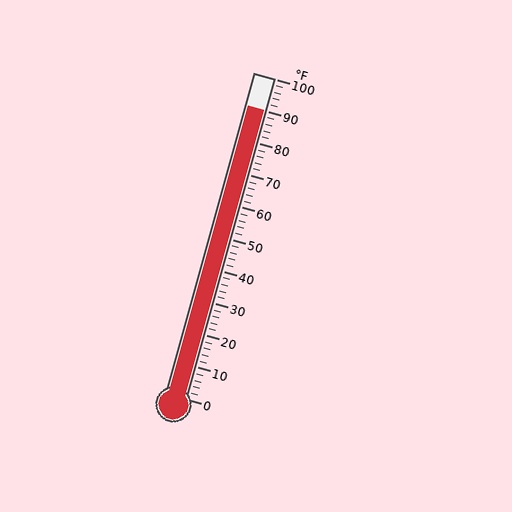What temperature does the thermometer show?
The thermometer shows approximately 90°F.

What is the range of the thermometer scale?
The thermometer scale ranges from 0°F to 100°F.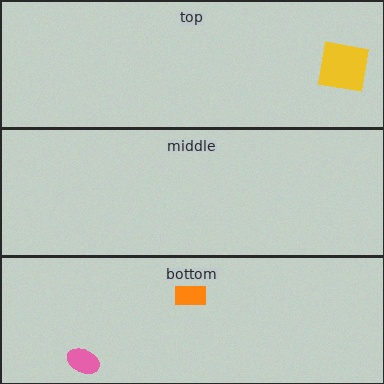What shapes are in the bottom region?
The orange rectangle, the pink ellipse.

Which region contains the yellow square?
The top region.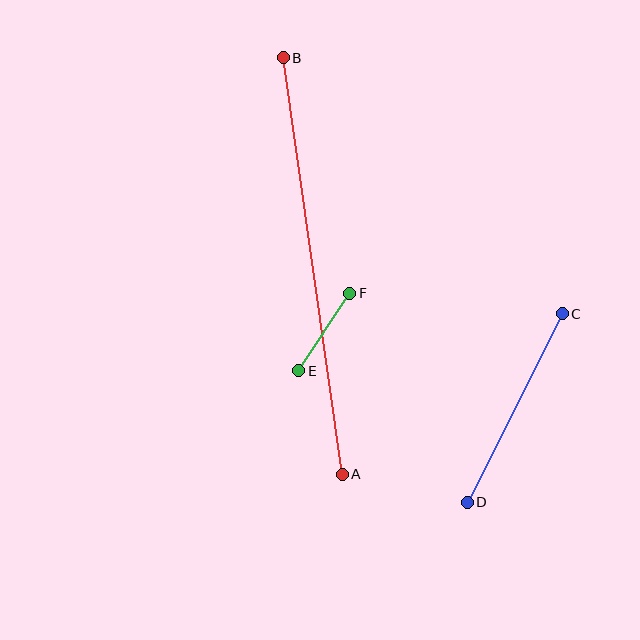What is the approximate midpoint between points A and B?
The midpoint is at approximately (313, 266) pixels.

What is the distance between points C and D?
The distance is approximately 211 pixels.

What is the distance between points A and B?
The distance is approximately 420 pixels.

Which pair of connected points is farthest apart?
Points A and B are farthest apart.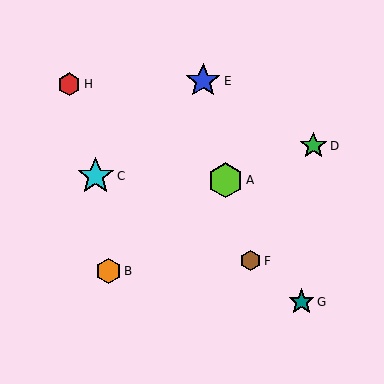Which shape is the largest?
The cyan star (labeled C) is the largest.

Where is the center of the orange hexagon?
The center of the orange hexagon is at (108, 271).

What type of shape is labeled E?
Shape E is a blue star.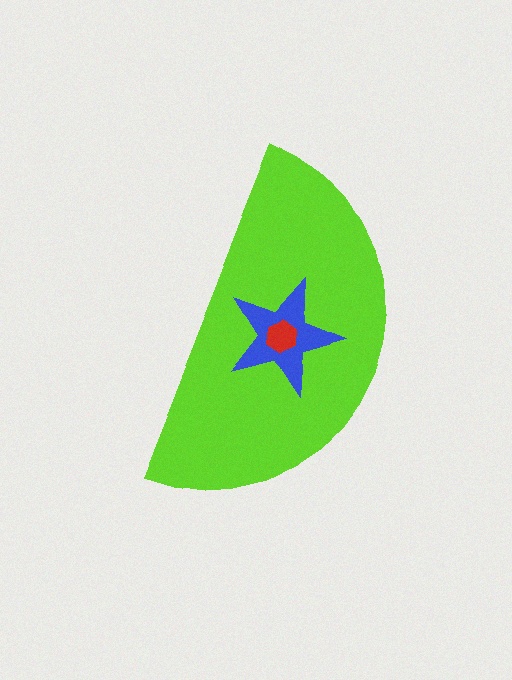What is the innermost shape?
The red hexagon.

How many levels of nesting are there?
3.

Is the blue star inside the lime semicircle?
Yes.